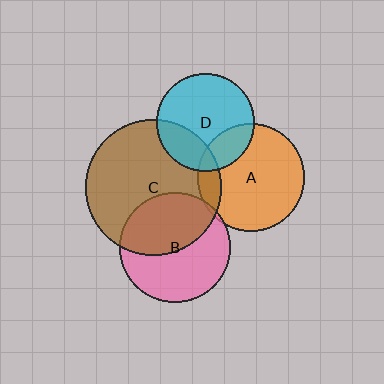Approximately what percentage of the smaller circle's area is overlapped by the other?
Approximately 5%.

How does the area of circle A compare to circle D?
Approximately 1.2 times.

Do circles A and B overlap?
Yes.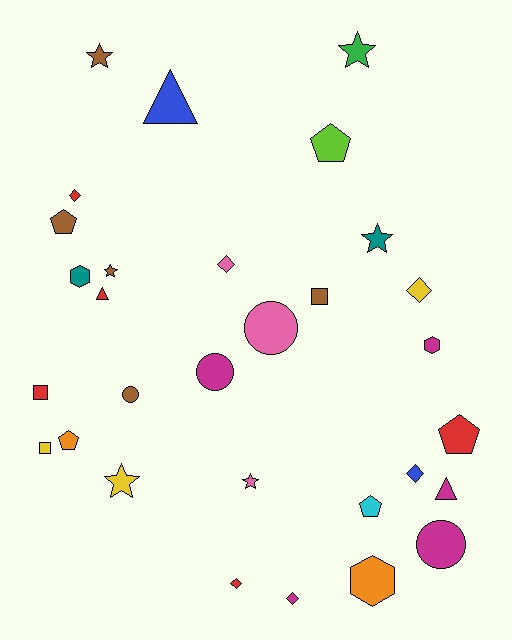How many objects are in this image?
There are 30 objects.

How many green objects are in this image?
There is 1 green object.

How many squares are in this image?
There are 3 squares.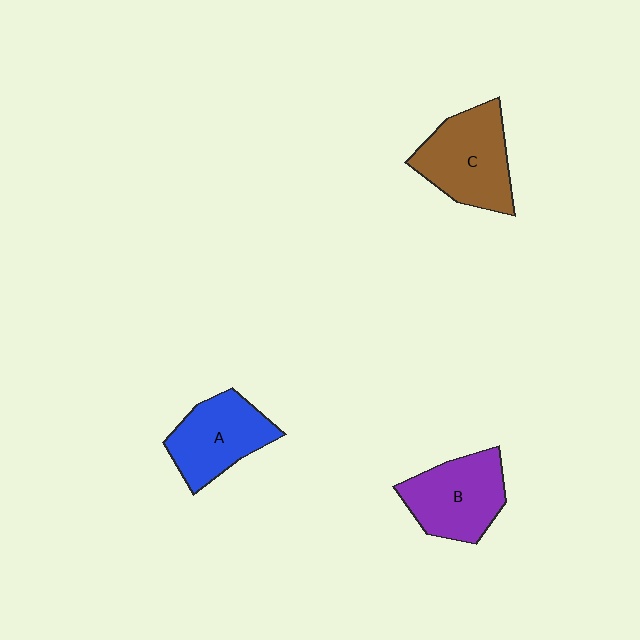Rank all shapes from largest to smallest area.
From largest to smallest: C (brown), B (purple), A (blue).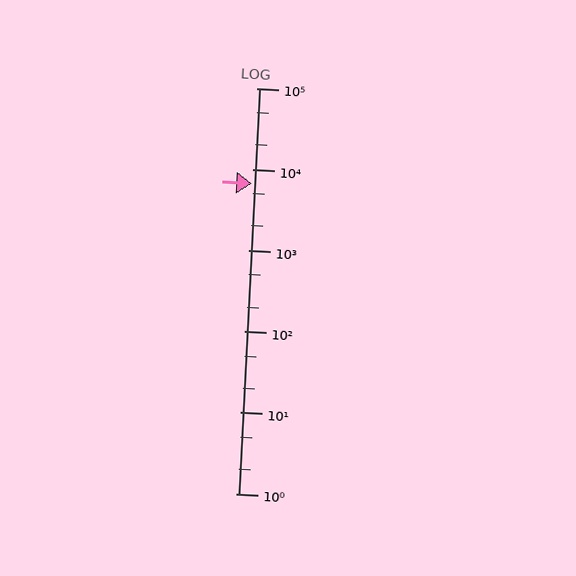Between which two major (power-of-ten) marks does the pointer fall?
The pointer is between 1000 and 10000.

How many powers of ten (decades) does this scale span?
The scale spans 5 decades, from 1 to 100000.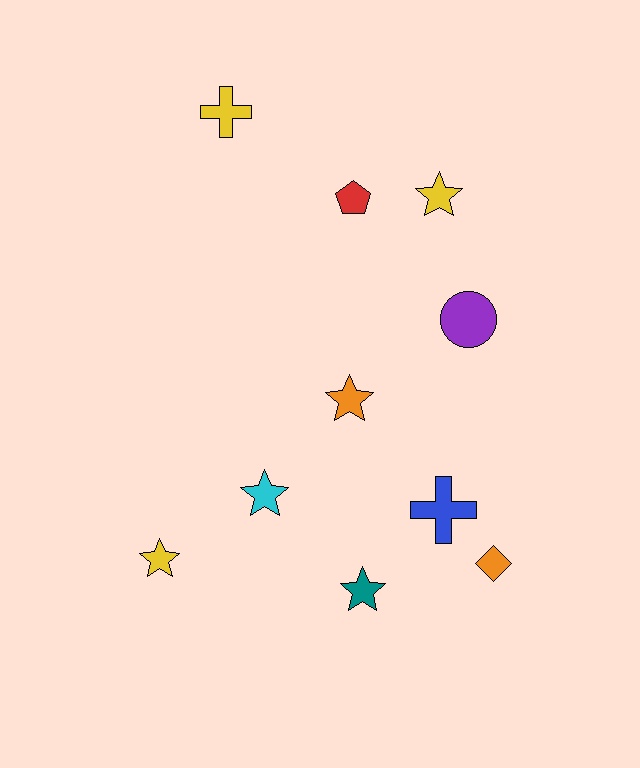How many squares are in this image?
There are no squares.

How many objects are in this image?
There are 10 objects.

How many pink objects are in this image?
There are no pink objects.